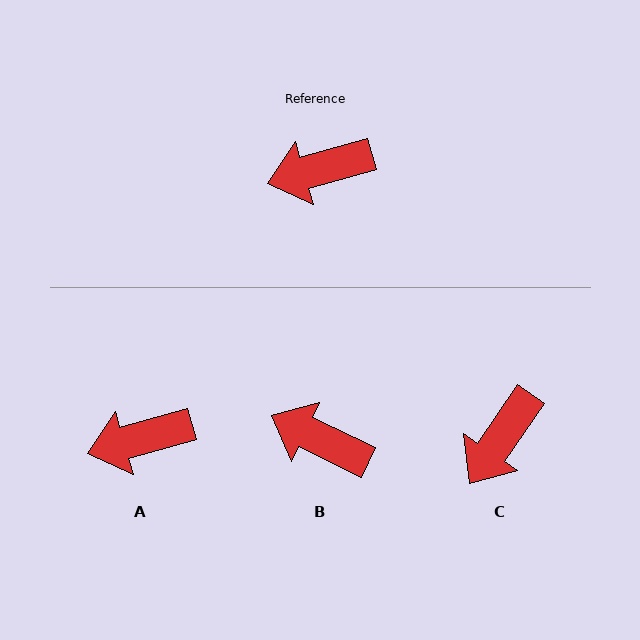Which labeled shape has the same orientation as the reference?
A.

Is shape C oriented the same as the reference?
No, it is off by about 40 degrees.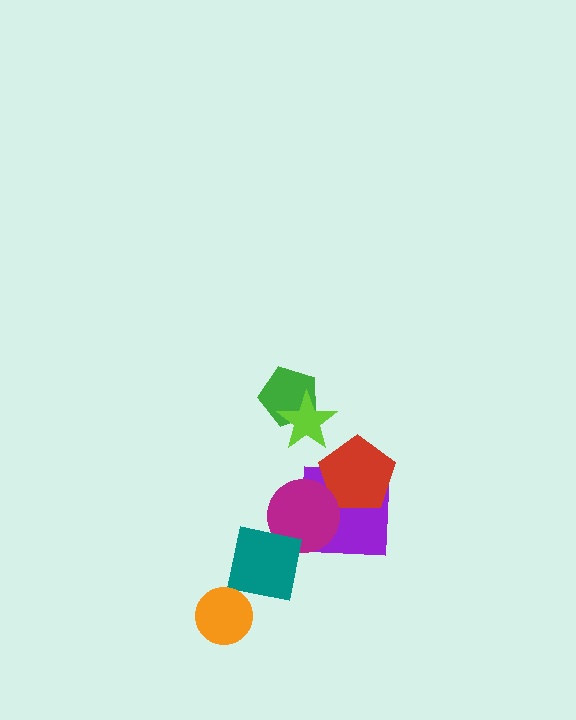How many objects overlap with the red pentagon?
2 objects overlap with the red pentagon.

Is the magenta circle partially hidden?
Yes, it is partially covered by another shape.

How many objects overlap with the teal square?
1 object overlaps with the teal square.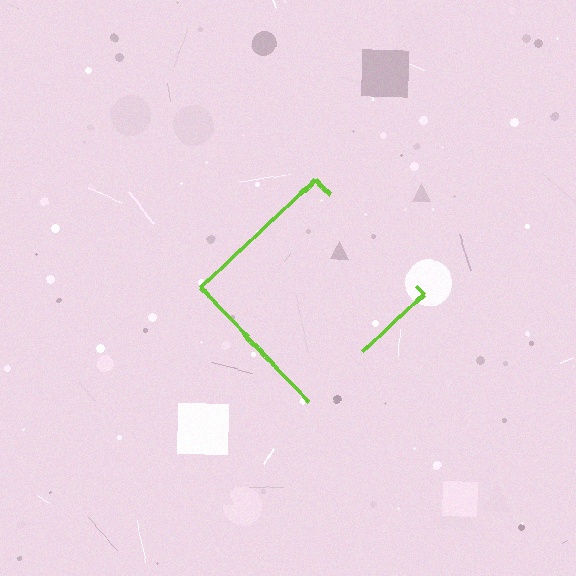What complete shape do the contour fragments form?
The contour fragments form a diamond.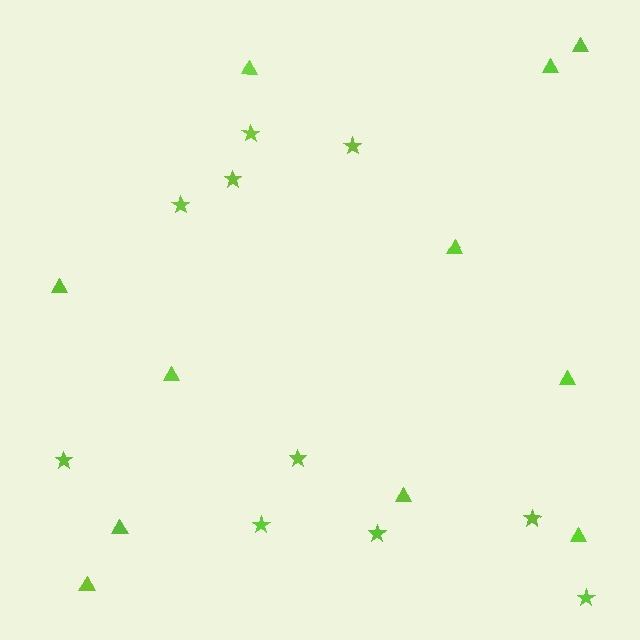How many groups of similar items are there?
There are 2 groups: one group of stars (10) and one group of triangles (11).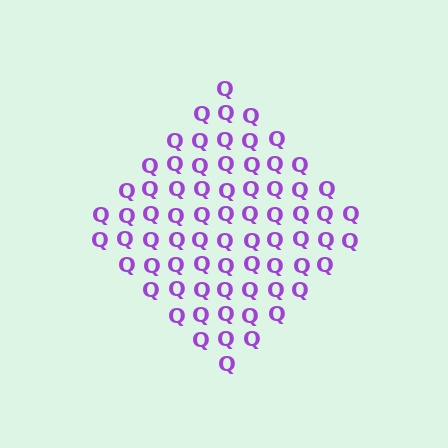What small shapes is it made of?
It is made of small letter Q's.